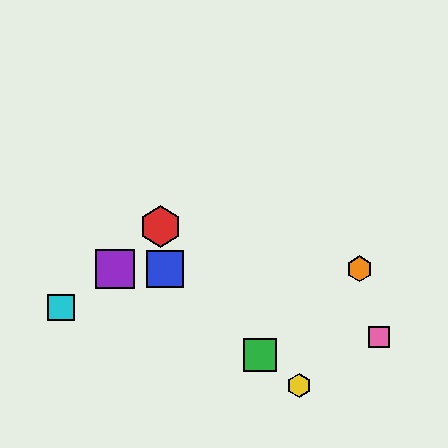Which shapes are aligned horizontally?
The blue square, the purple square, the orange hexagon are aligned horizontally.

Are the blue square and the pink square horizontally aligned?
No, the blue square is at y≈269 and the pink square is at y≈337.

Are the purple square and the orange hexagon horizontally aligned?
Yes, both are at y≈269.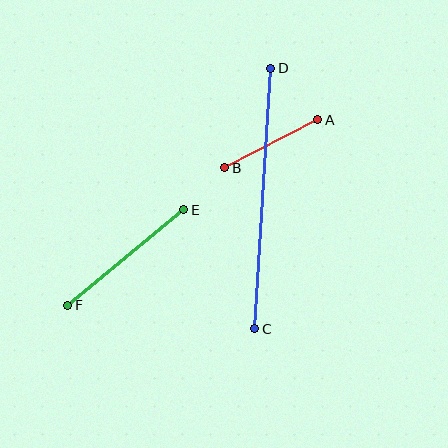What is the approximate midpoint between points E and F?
The midpoint is at approximately (126, 257) pixels.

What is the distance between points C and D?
The distance is approximately 261 pixels.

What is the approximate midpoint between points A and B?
The midpoint is at approximately (271, 144) pixels.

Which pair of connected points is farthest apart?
Points C and D are farthest apart.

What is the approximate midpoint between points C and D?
The midpoint is at approximately (263, 198) pixels.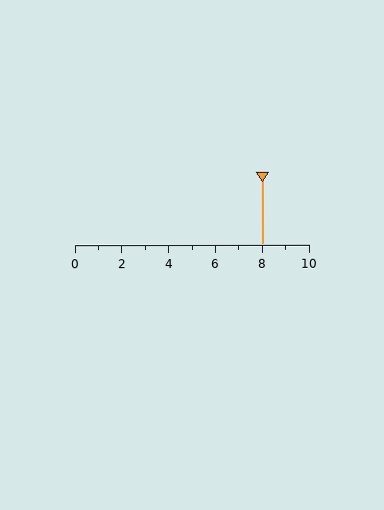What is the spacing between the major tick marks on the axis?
The major ticks are spaced 2 apart.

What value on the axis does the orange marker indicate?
The marker indicates approximately 8.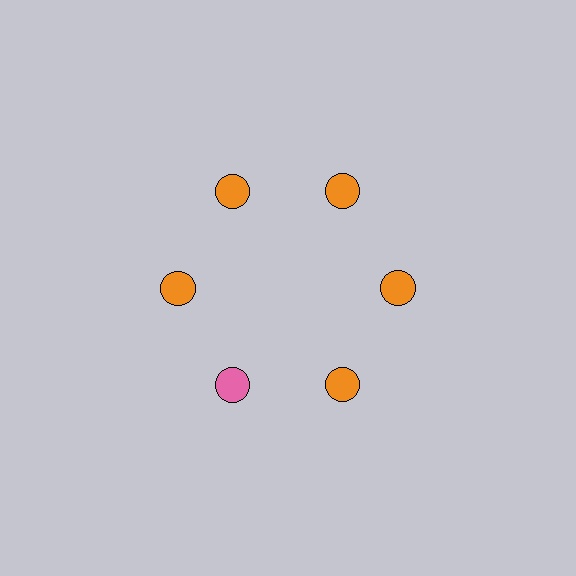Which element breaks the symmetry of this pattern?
The pink circle at roughly the 7 o'clock position breaks the symmetry. All other shapes are orange circles.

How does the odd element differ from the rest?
It has a different color: pink instead of orange.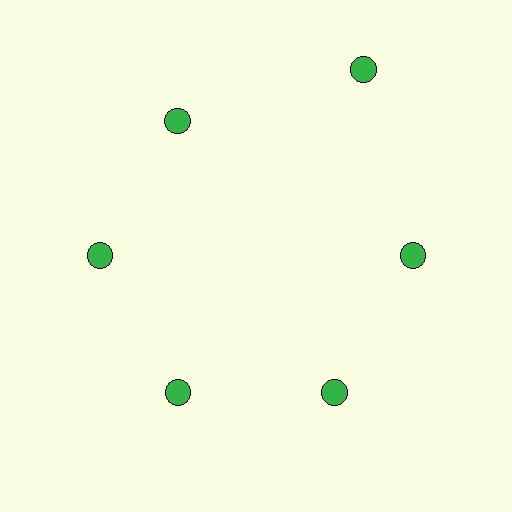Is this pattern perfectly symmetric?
No. The 6 green circles are arranged in a ring, but one element near the 1 o'clock position is pushed outward from the center, breaking the 6-fold rotational symmetry.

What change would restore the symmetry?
The symmetry would be restored by moving it inward, back onto the ring so that all 6 circles sit at equal angles and equal distance from the center.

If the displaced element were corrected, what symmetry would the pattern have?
It would have 6-fold rotational symmetry — the pattern would map onto itself every 60 degrees.